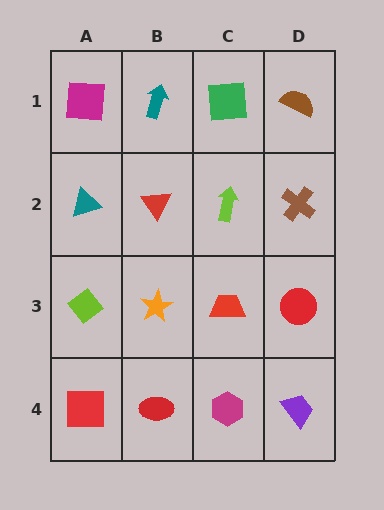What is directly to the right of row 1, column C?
A brown semicircle.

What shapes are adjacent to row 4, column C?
A red trapezoid (row 3, column C), a red ellipse (row 4, column B), a purple trapezoid (row 4, column D).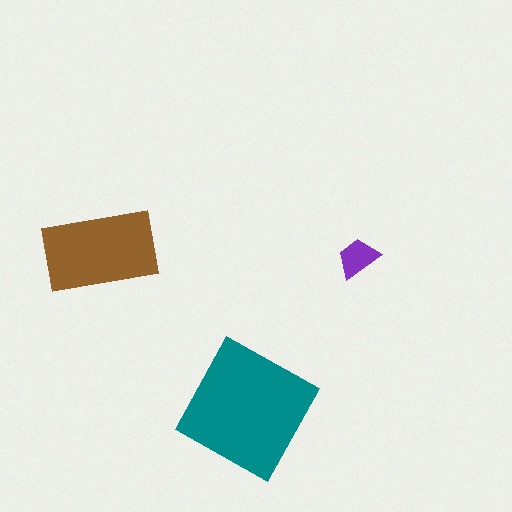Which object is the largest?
The teal square.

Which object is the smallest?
The purple trapezoid.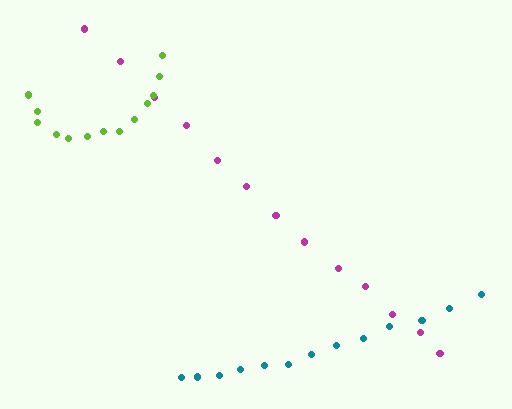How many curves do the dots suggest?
There are 3 distinct paths.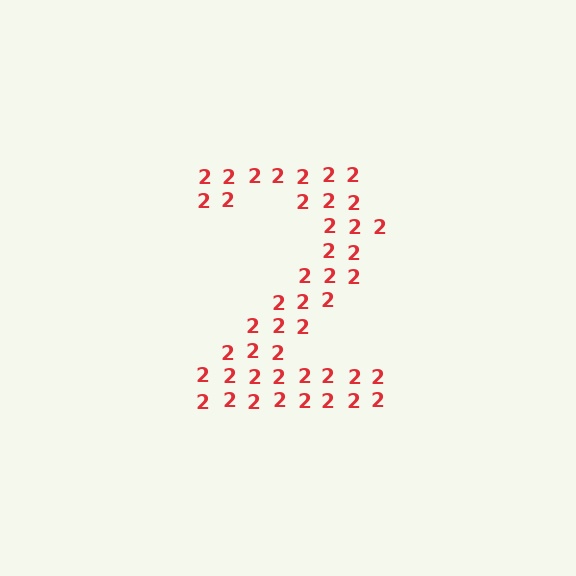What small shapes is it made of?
It is made of small digit 2's.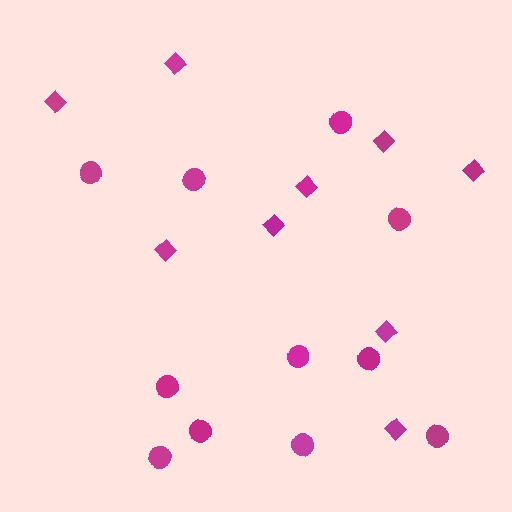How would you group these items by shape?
There are 2 groups: one group of circles (11) and one group of diamonds (9).